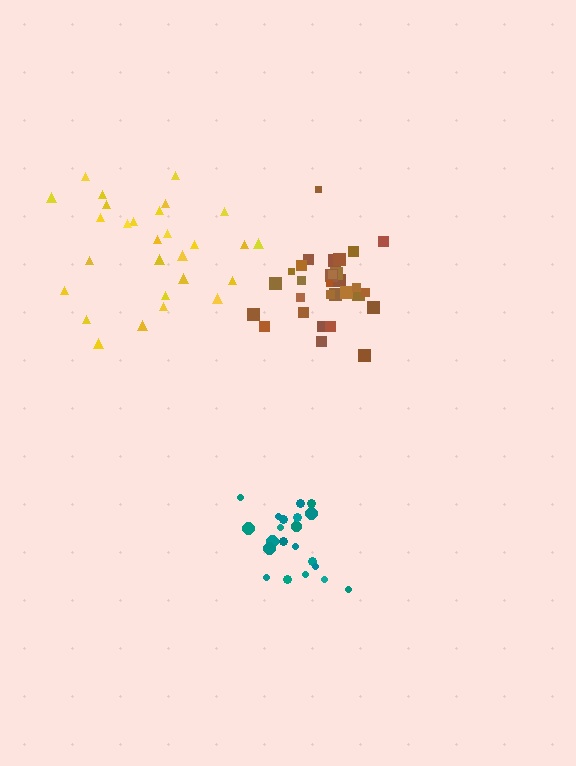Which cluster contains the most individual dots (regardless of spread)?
Brown (31).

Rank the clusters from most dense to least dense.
brown, teal, yellow.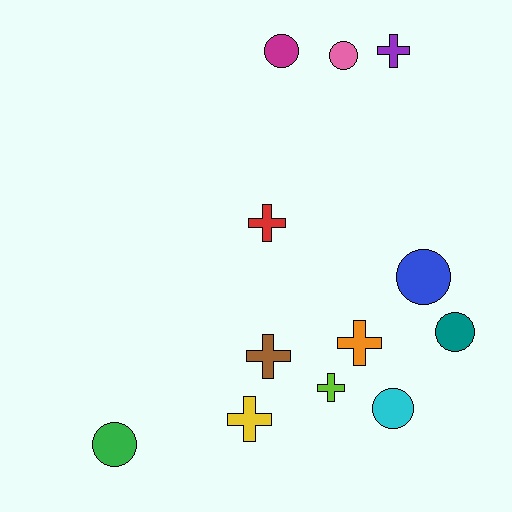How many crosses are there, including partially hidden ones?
There are 6 crosses.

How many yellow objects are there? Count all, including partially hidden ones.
There is 1 yellow object.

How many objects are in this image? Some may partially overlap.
There are 12 objects.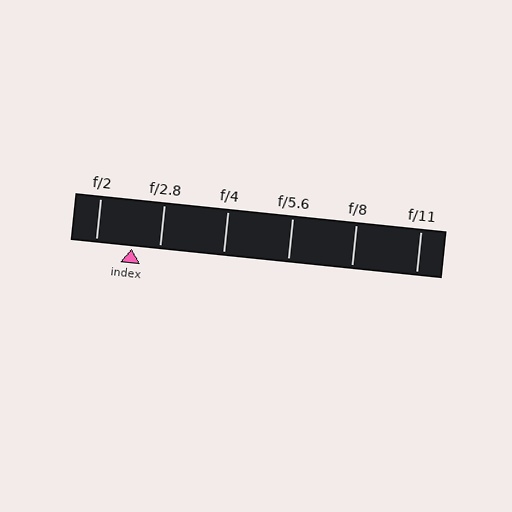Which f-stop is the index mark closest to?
The index mark is closest to f/2.8.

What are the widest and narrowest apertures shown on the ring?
The widest aperture shown is f/2 and the narrowest is f/11.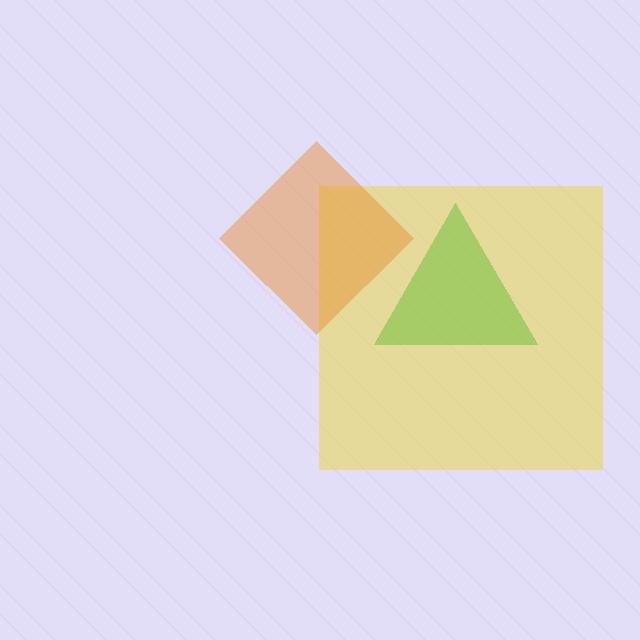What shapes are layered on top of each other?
The layered shapes are: a yellow square, an orange diamond, a lime triangle.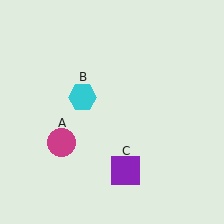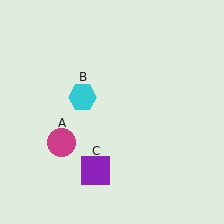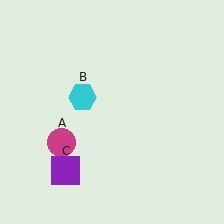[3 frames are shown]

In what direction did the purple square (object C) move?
The purple square (object C) moved left.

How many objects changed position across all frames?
1 object changed position: purple square (object C).